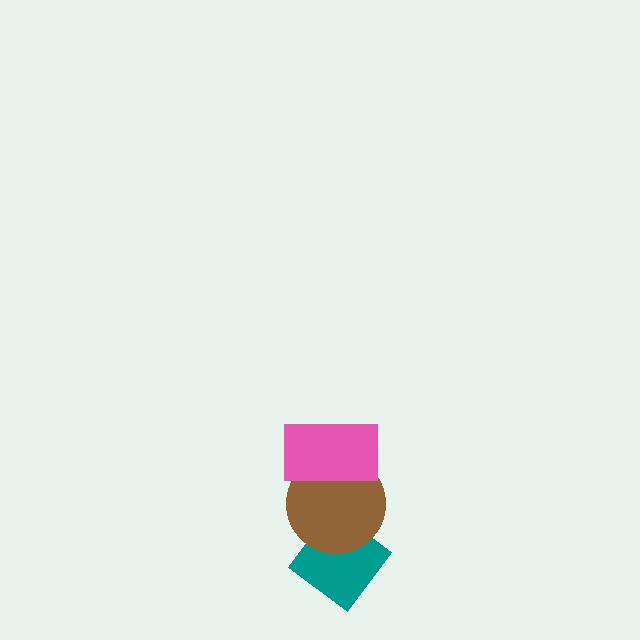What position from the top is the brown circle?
The brown circle is 2nd from the top.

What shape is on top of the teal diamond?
The brown circle is on top of the teal diamond.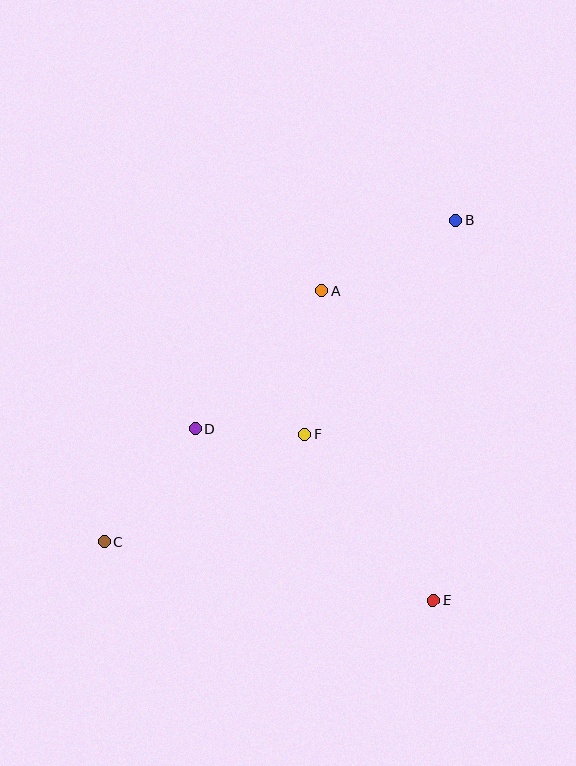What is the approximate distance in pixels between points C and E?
The distance between C and E is approximately 334 pixels.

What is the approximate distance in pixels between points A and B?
The distance between A and B is approximately 152 pixels.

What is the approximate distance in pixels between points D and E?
The distance between D and E is approximately 293 pixels.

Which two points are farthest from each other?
Points B and C are farthest from each other.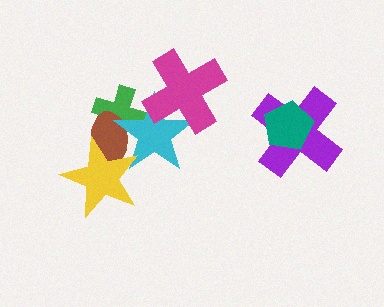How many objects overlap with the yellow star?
2 objects overlap with the yellow star.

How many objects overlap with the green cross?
2 objects overlap with the green cross.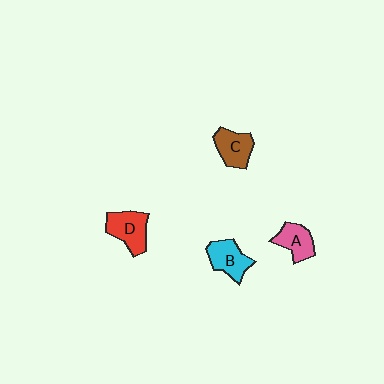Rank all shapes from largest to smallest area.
From largest to smallest: D (red), B (cyan), C (brown), A (pink).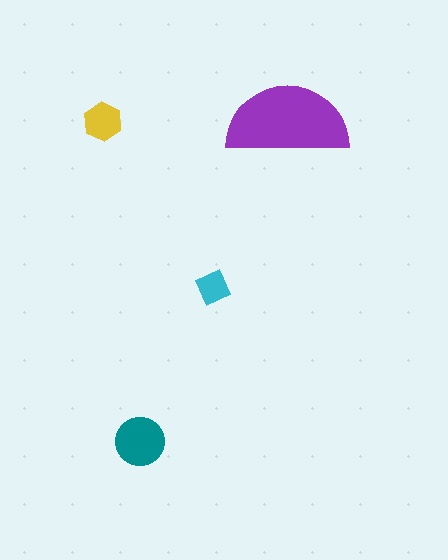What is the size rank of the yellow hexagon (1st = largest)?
3rd.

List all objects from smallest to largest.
The cyan diamond, the yellow hexagon, the teal circle, the purple semicircle.